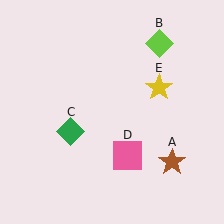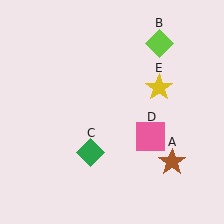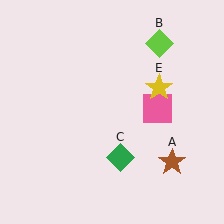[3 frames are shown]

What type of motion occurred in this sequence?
The green diamond (object C), pink square (object D) rotated counterclockwise around the center of the scene.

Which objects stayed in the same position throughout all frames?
Brown star (object A) and lime diamond (object B) and yellow star (object E) remained stationary.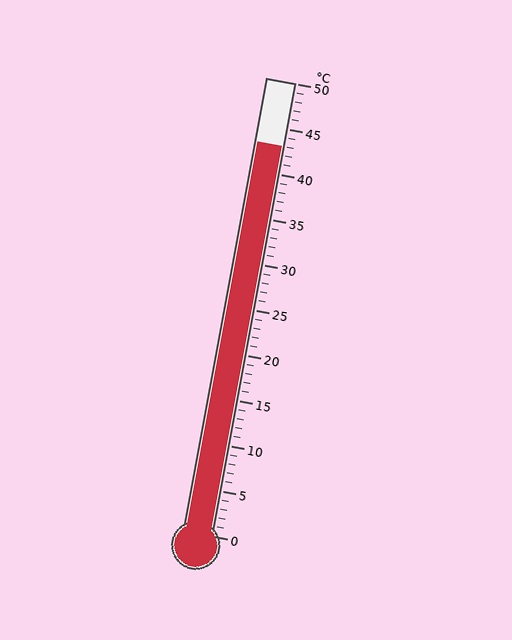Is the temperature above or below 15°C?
The temperature is above 15°C.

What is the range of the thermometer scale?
The thermometer scale ranges from 0°C to 50°C.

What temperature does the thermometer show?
The thermometer shows approximately 43°C.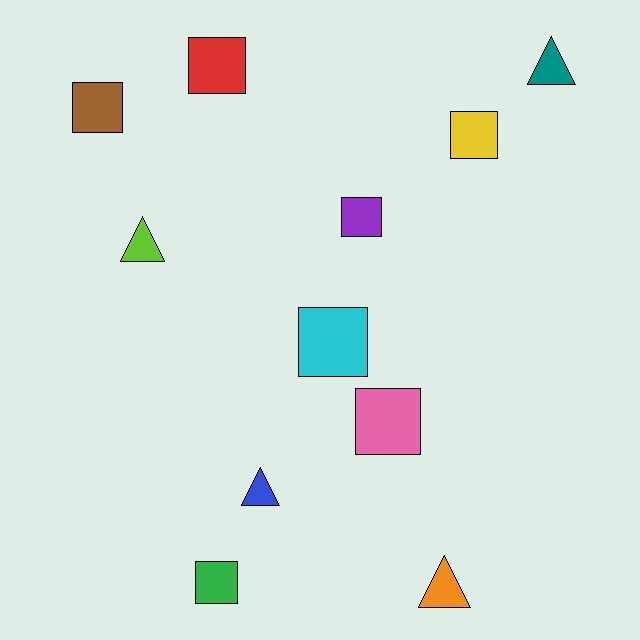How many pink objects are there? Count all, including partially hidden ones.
There is 1 pink object.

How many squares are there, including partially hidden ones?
There are 7 squares.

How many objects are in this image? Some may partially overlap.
There are 11 objects.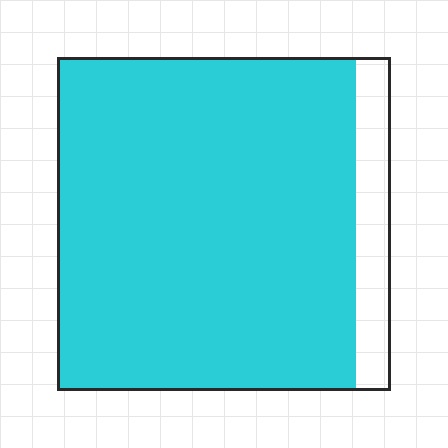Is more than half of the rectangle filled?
Yes.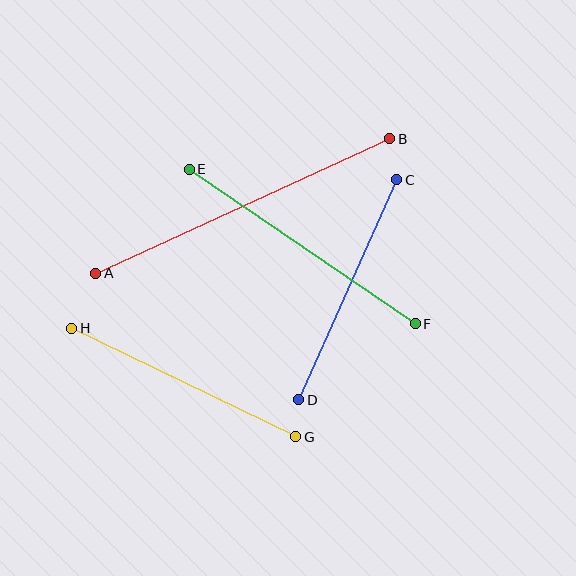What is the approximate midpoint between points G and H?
The midpoint is at approximately (184, 383) pixels.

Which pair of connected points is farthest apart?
Points A and B are farthest apart.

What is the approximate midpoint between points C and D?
The midpoint is at approximately (348, 290) pixels.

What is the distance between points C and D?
The distance is approximately 241 pixels.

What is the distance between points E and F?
The distance is approximately 274 pixels.